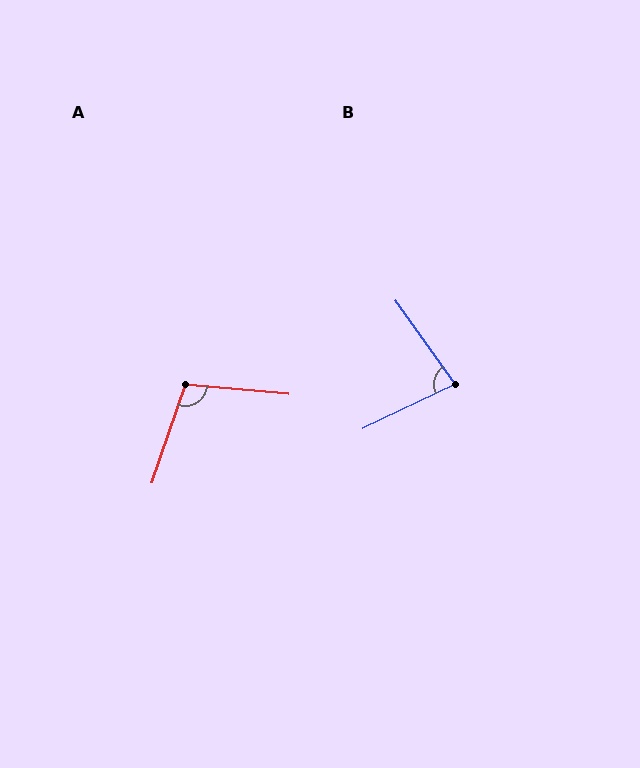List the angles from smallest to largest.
B (80°), A (104°).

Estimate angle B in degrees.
Approximately 80 degrees.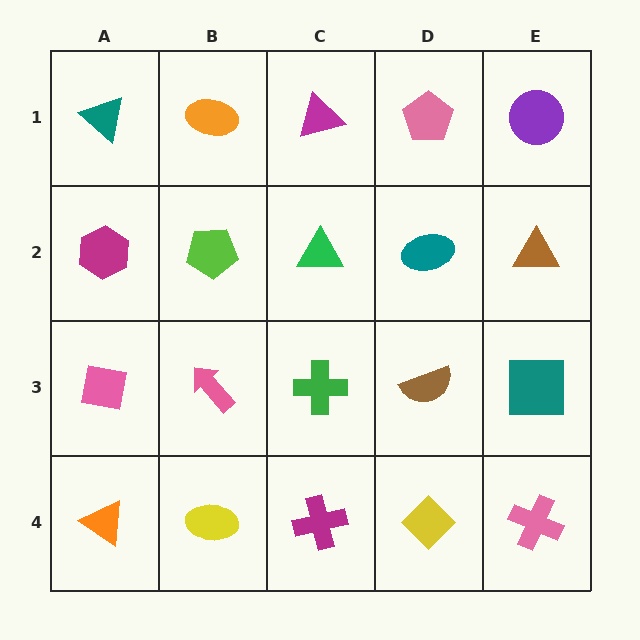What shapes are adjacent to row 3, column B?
A lime pentagon (row 2, column B), a yellow ellipse (row 4, column B), a pink square (row 3, column A), a green cross (row 3, column C).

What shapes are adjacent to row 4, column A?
A pink square (row 3, column A), a yellow ellipse (row 4, column B).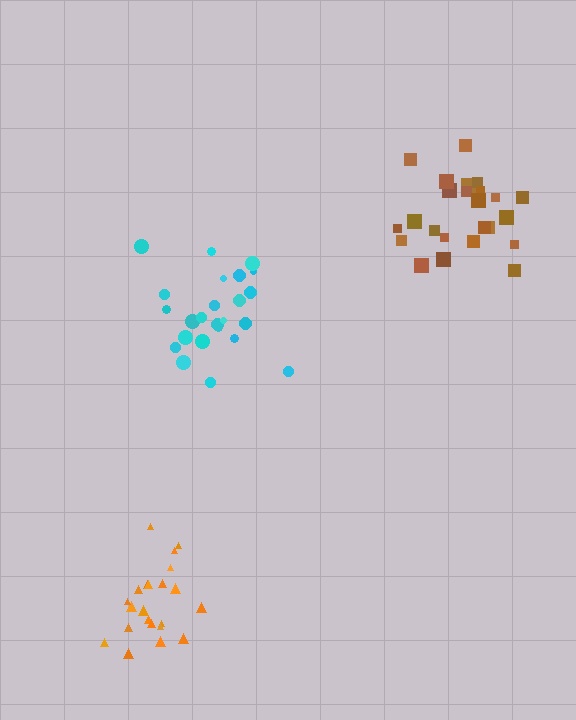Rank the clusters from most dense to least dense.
orange, brown, cyan.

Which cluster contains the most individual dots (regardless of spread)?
Cyan (24).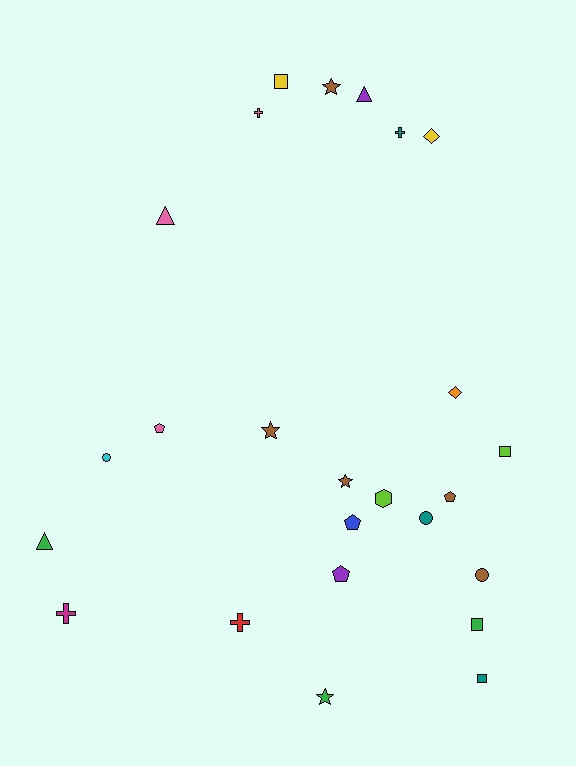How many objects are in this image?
There are 25 objects.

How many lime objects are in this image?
There are 2 lime objects.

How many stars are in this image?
There are 4 stars.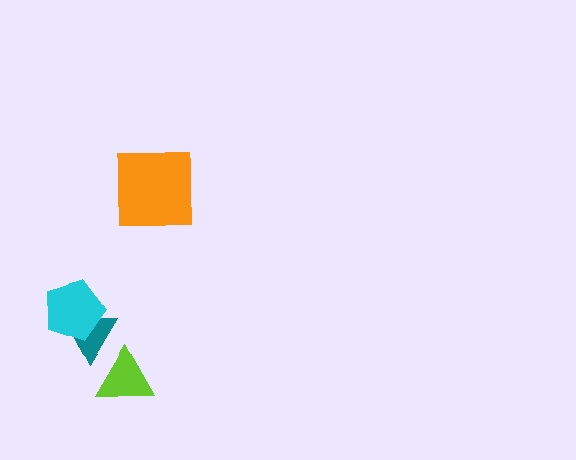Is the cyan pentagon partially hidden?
No, no other shape covers it.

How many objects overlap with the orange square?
0 objects overlap with the orange square.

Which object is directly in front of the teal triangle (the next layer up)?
The cyan pentagon is directly in front of the teal triangle.